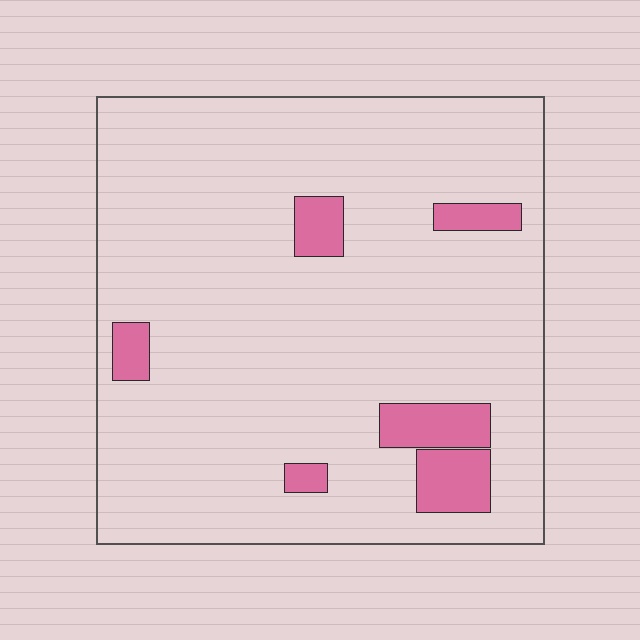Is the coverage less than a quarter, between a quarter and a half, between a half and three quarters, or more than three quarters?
Less than a quarter.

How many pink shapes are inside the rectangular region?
6.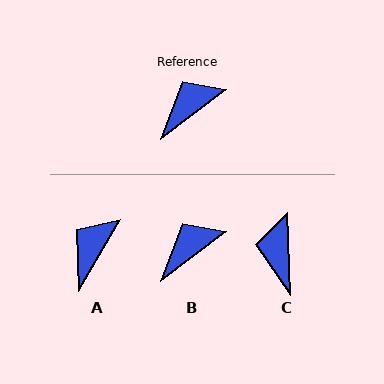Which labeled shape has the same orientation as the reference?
B.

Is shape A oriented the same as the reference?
No, it is off by about 23 degrees.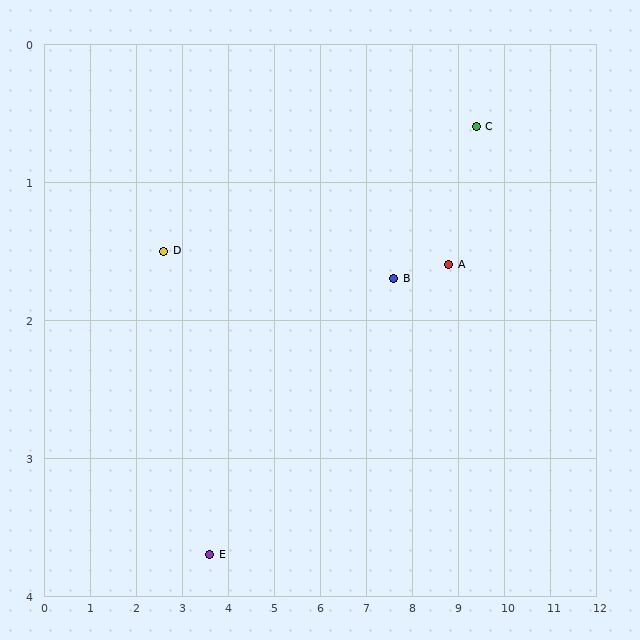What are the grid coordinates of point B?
Point B is at approximately (7.6, 1.7).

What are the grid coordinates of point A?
Point A is at approximately (8.8, 1.6).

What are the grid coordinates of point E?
Point E is at approximately (3.6, 3.7).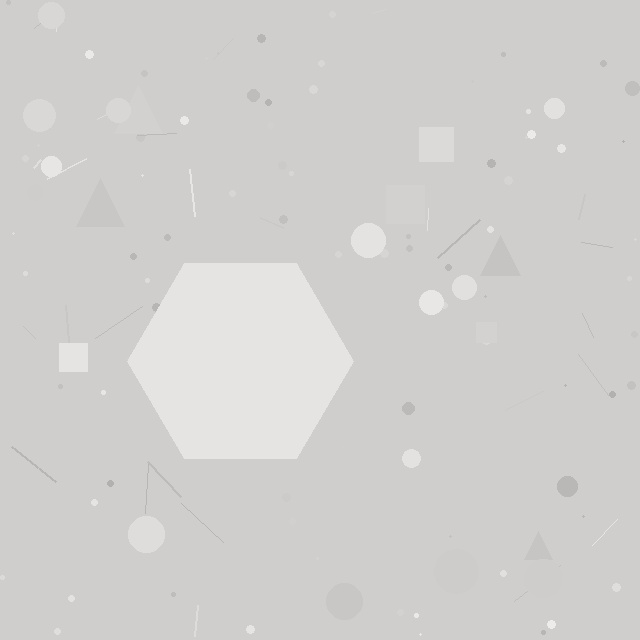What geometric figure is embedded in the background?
A hexagon is embedded in the background.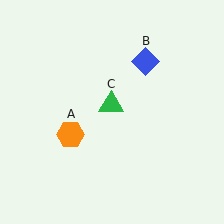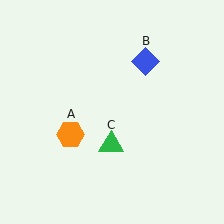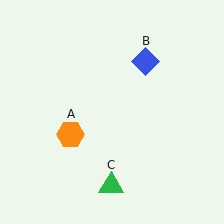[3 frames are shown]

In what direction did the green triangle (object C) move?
The green triangle (object C) moved down.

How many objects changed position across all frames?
1 object changed position: green triangle (object C).